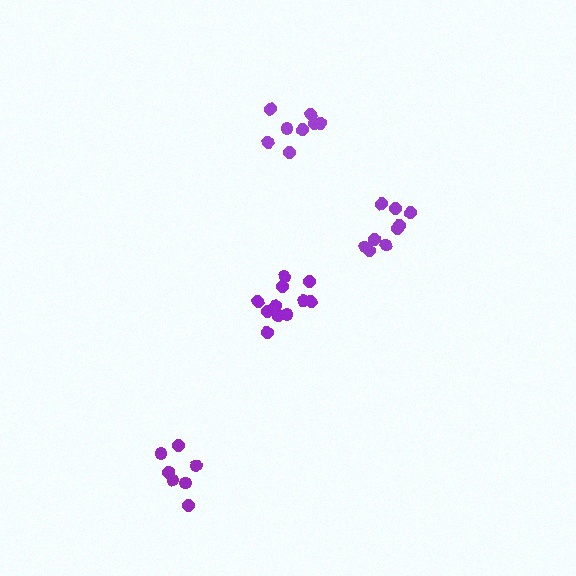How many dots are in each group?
Group 1: 11 dots, Group 2: 7 dots, Group 3: 9 dots, Group 4: 8 dots (35 total).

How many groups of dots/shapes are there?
There are 4 groups.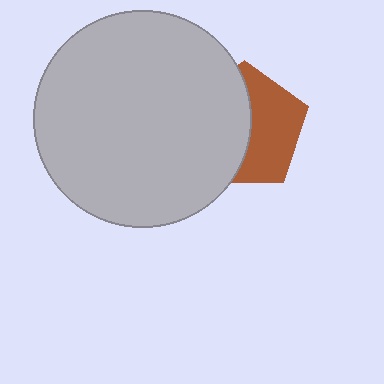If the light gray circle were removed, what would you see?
You would see the complete brown pentagon.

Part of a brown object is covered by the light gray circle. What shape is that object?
It is a pentagon.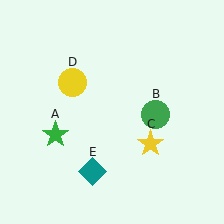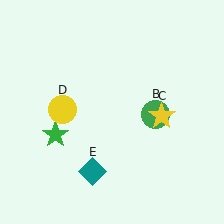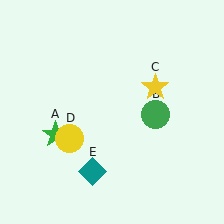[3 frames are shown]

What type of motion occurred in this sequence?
The yellow star (object C), yellow circle (object D) rotated counterclockwise around the center of the scene.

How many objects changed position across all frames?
2 objects changed position: yellow star (object C), yellow circle (object D).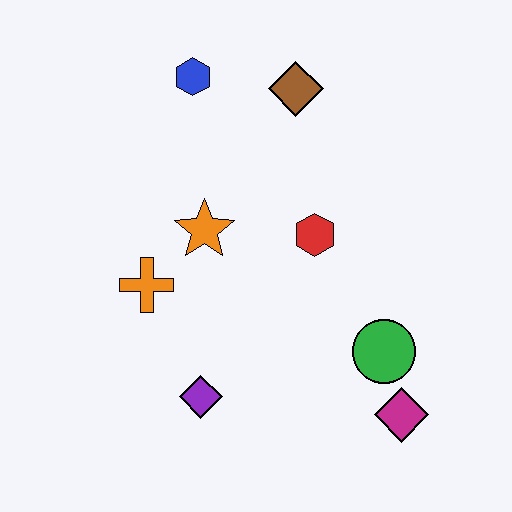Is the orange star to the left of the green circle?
Yes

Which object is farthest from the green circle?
The blue hexagon is farthest from the green circle.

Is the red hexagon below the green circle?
No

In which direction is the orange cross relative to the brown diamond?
The orange cross is below the brown diamond.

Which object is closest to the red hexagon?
The orange star is closest to the red hexagon.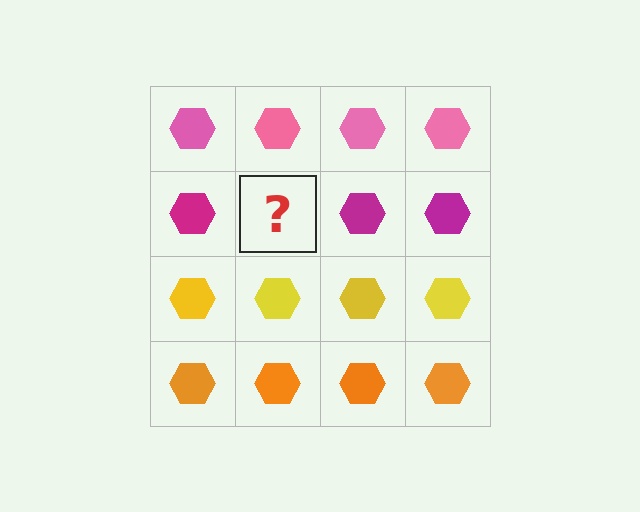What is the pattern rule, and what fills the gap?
The rule is that each row has a consistent color. The gap should be filled with a magenta hexagon.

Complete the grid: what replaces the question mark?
The question mark should be replaced with a magenta hexagon.